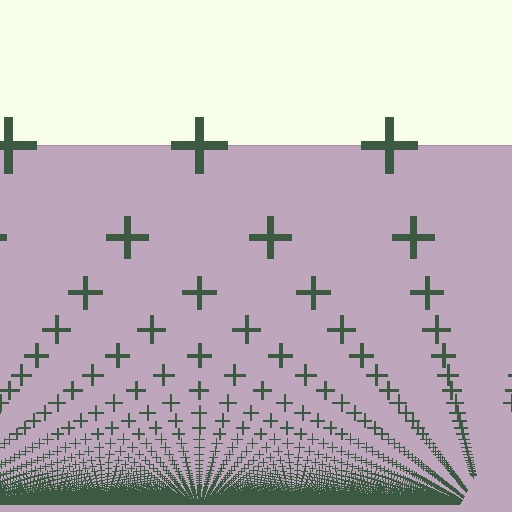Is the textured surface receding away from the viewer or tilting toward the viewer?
The surface appears to tilt toward the viewer. Texture elements get larger and sparser toward the top.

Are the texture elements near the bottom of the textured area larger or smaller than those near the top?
Smaller. The gradient is inverted — elements near the bottom are smaller and denser.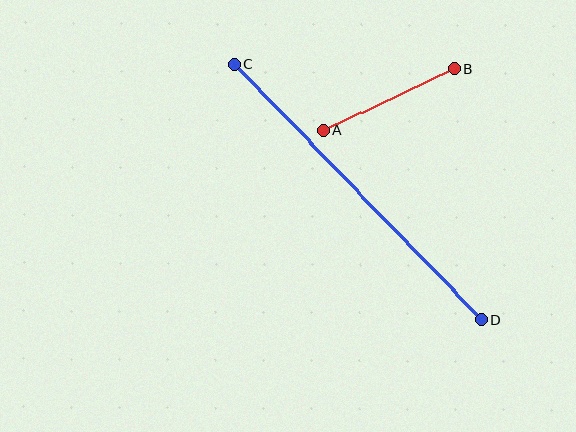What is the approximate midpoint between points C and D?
The midpoint is at approximately (358, 192) pixels.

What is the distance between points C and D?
The distance is approximately 356 pixels.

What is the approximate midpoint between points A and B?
The midpoint is at approximately (389, 100) pixels.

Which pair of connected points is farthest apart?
Points C and D are farthest apart.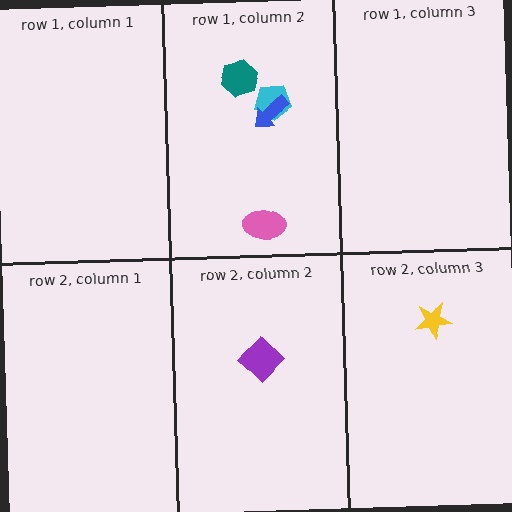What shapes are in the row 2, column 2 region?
The purple diamond.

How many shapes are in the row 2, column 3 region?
1.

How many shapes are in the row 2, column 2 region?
1.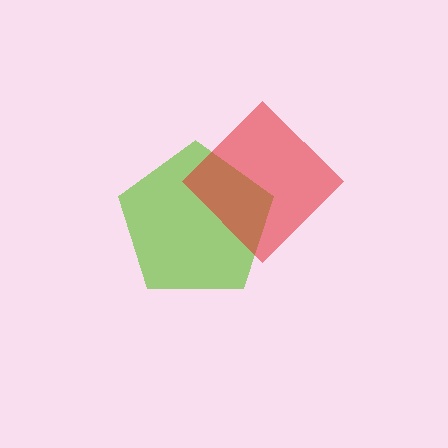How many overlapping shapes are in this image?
There are 2 overlapping shapes in the image.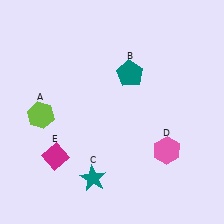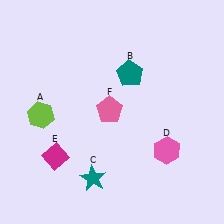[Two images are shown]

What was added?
A pink pentagon (F) was added in Image 2.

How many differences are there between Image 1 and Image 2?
There is 1 difference between the two images.